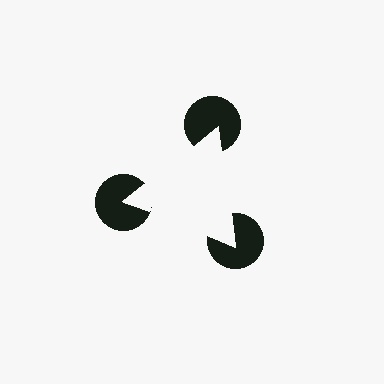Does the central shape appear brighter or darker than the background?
It typically appears slightly brighter than the background, even though no actual brightness change is drawn.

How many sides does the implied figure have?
3 sides.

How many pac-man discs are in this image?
There are 3 — one at each vertex of the illusory triangle.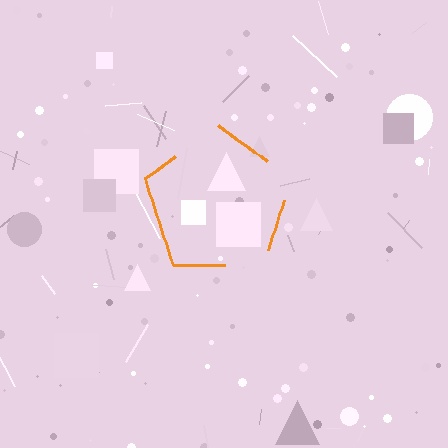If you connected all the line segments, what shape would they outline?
They would outline a pentagon.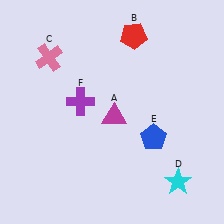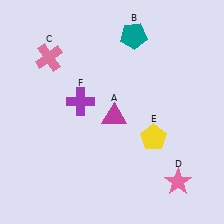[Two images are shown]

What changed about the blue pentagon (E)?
In Image 1, E is blue. In Image 2, it changed to yellow.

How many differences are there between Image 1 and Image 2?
There are 3 differences between the two images.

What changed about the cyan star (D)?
In Image 1, D is cyan. In Image 2, it changed to pink.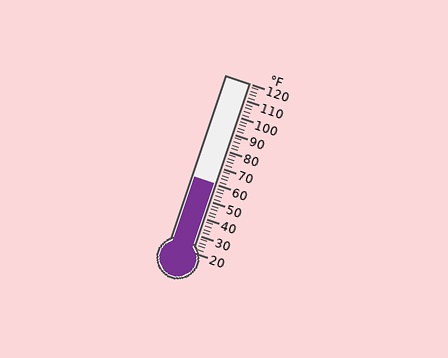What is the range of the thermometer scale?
The thermometer scale ranges from 20°F to 120°F.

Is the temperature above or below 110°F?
The temperature is below 110°F.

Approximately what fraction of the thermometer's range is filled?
The thermometer is filled to approximately 40% of its range.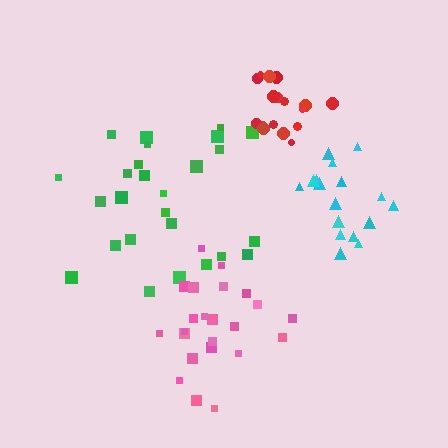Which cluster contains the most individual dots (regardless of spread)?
Green (27).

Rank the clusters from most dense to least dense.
red, pink, cyan, green.